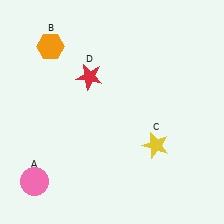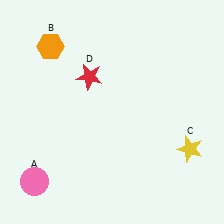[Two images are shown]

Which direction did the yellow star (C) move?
The yellow star (C) moved right.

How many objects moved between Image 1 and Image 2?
1 object moved between the two images.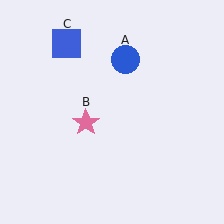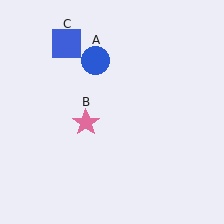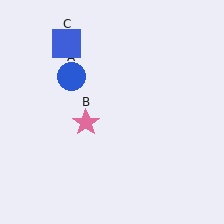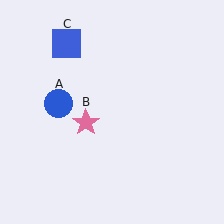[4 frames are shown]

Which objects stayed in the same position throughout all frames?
Pink star (object B) and blue square (object C) remained stationary.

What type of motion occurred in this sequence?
The blue circle (object A) rotated counterclockwise around the center of the scene.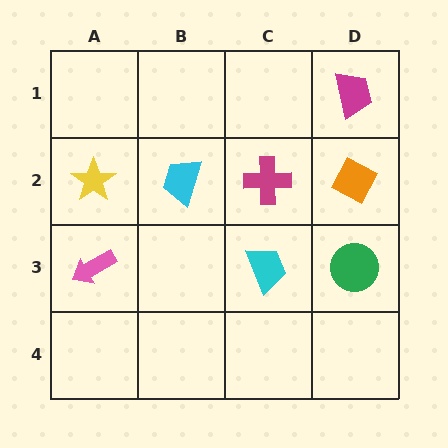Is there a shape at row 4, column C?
No, that cell is empty.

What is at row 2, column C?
A magenta cross.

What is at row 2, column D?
An orange diamond.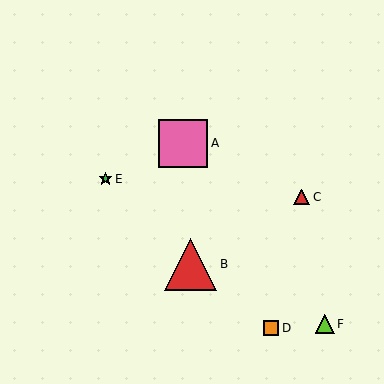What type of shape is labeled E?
Shape E is a green star.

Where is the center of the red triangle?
The center of the red triangle is at (190, 264).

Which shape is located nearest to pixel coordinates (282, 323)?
The orange square (labeled D) at (271, 328) is nearest to that location.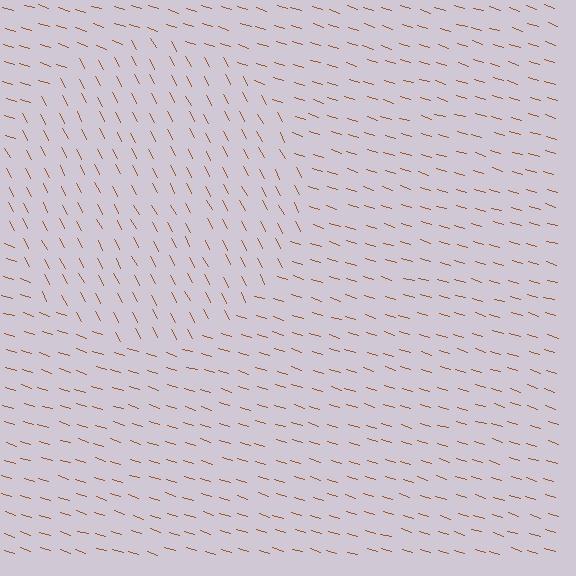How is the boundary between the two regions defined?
The boundary is defined purely by a change in line orientation (approximately 45 degrees difference). All lines are the same color and thickness.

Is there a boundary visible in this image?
Yes, there is a texture boundary formed by a change in line orientation.